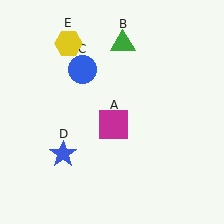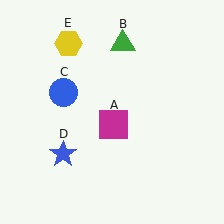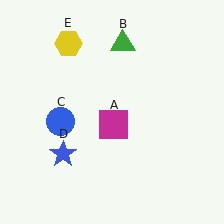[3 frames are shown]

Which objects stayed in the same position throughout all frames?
Magenta square (object A) and green triangle (object B) and blue star (object D) and yellow hexagon (object E) remained stationary.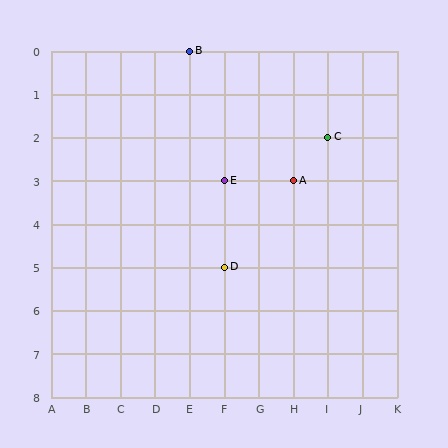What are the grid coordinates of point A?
Point A is at grid coordinates (H, 3).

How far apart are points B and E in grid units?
Points B and E are 1 column and 3 rows apart (about 3.2 grid units diagonally).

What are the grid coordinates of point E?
Point E is at grid coordinates (F, 3).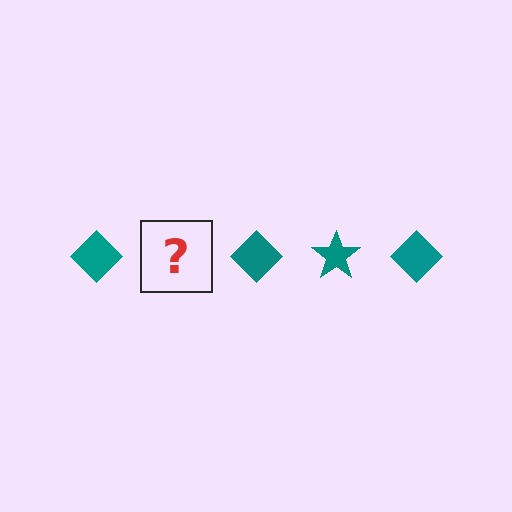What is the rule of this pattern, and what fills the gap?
The rule is that the pattern cycles through diamond, star shapes in teal. The gap should be filled with a teal star.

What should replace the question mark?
The question mark should be replaced with a teal star.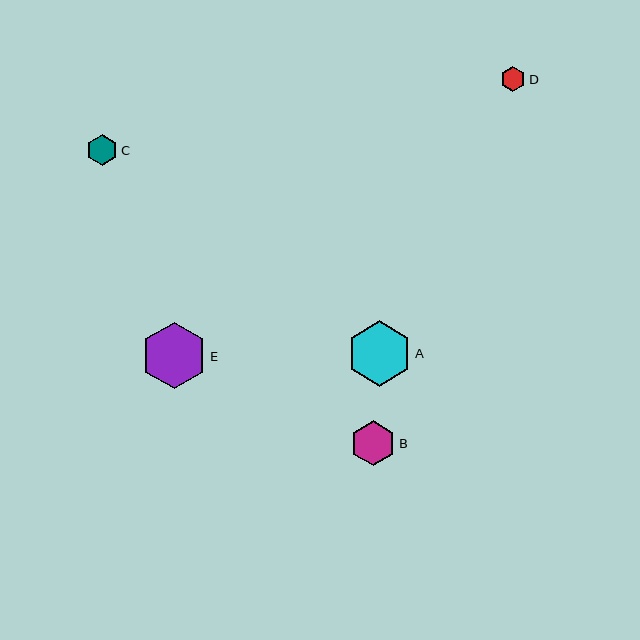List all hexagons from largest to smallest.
From largest to smallest: E, A, B, C, D.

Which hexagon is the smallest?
Hexagon D is the smallest with a size of approximately 25 pixels.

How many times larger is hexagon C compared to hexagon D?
Hexagon C is approximately 1.3 times the size of hexagon D.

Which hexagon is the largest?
Hexagon E is the largest with a size of approximately 66 pixels.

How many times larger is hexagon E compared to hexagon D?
Hexagon E is approximately 2.6 times the size of hexagon D.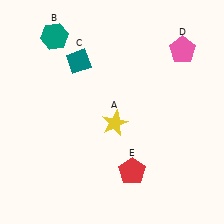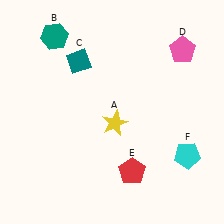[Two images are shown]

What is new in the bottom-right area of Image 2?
A cyan pentagon (F) was added in the bottom-right area of Image 2.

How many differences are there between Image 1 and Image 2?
There is 1 difference between the two images.